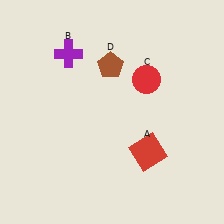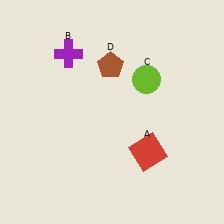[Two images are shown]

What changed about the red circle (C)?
In Image 1, C is red. In Image 2, it changed to lime.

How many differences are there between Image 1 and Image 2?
There is 1 difference between the two images.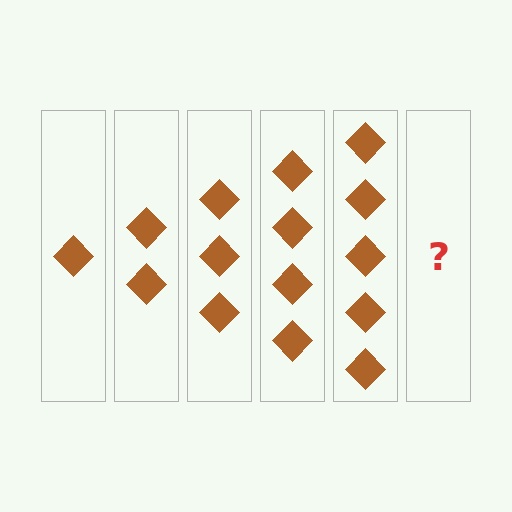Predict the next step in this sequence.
The next step is 6 diamonds.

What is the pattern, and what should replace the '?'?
The pattern is that each step adds one more diamond. The '?' should be 6 diamonds.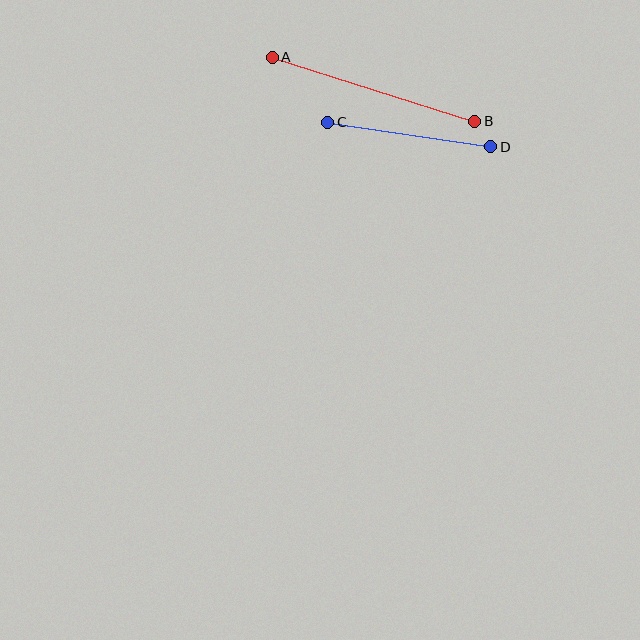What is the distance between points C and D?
The distance is approximately 165 pixels.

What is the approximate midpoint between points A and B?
The midpoint is at approximately (373, 89) pixels.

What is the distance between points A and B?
The distance is approximately 212 pixels.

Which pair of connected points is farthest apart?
Points A and B are farthest apart.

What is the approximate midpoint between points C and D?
The midpoint is at approximately (409, 134) pixels.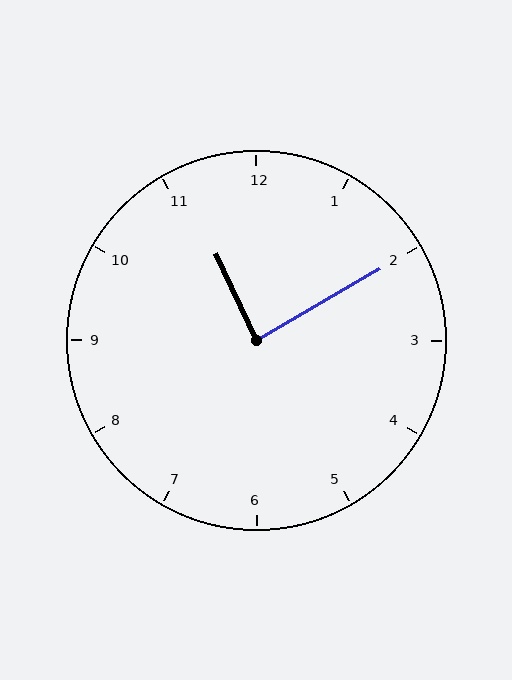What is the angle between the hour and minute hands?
Approximately 85 degrees.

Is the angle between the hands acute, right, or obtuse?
It is right.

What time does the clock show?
11:10.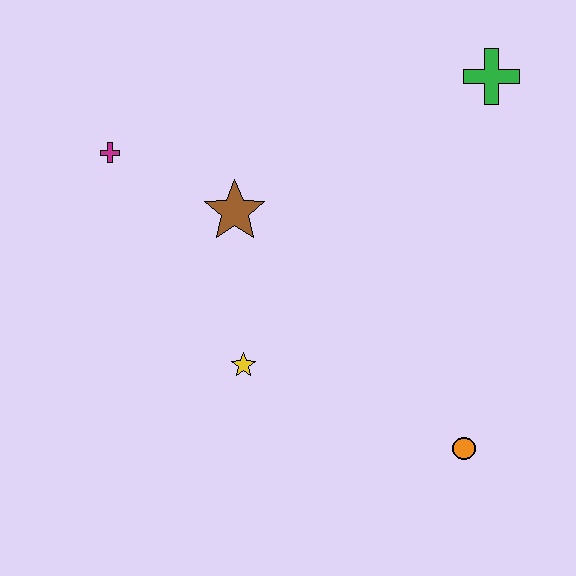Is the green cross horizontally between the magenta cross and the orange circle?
No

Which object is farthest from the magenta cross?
The orange circle is farthest from the magenta cross.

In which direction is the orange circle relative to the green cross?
The orange circle is below the green cross.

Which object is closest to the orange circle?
The yellow star is closest to the orange circle.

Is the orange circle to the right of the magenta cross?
Yes